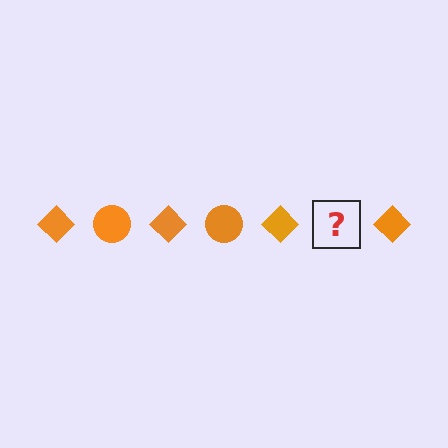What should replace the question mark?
The question mark should be replaced with an orange circle.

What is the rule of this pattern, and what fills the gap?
The rule is that the pattern cycles through diamond, circle shapes in orange. The gap should be filled with an orange circle.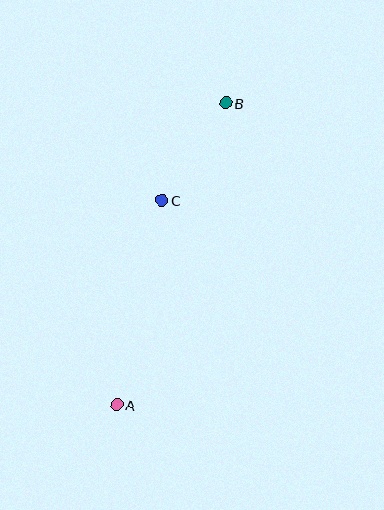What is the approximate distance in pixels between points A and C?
The distance between A and C is approximately 209 pixels.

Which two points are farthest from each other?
Points A and B are farthest from each other.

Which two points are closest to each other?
Points B and C are closest to each other.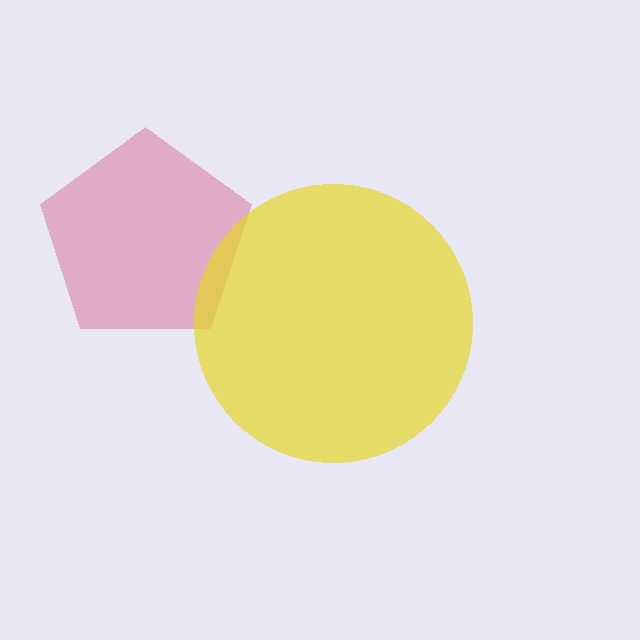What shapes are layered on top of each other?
The layered shapes are: a pink pentagon, a yellow circle.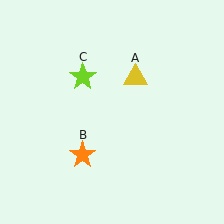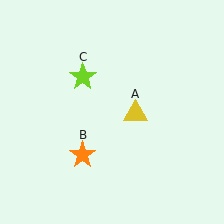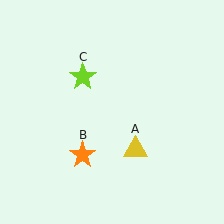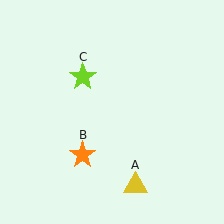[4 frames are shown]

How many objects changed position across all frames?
1 object changed position: yellow triangle (object A).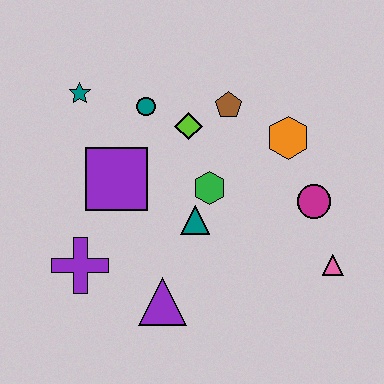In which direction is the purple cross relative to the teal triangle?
The purple cross is to the left of the teal triangle.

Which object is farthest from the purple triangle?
The teal star is farthest from the purple triangle.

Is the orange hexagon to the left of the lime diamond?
No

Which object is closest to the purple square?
The teal circle is closest to the purple square.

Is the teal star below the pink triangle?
No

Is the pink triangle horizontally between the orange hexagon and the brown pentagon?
No